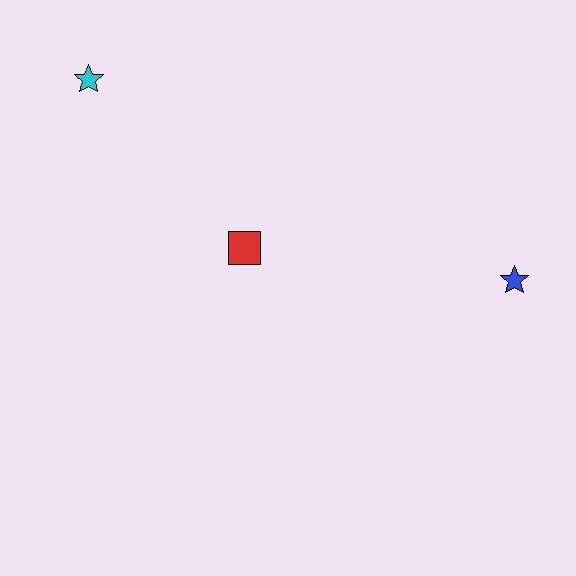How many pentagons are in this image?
There are no pentagons.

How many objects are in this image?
There are 3 objects.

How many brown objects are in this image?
There are no brown objects.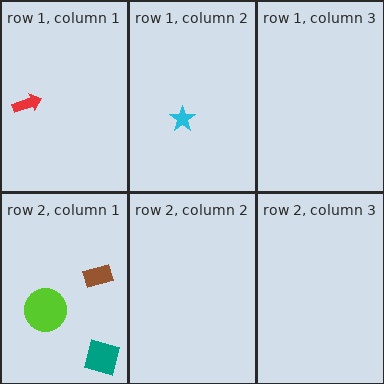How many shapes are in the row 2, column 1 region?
3.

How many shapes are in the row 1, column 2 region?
1.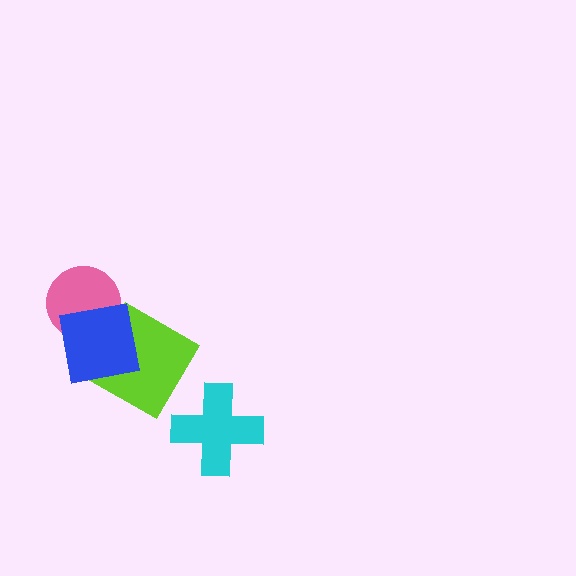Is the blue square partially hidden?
No, no other shape covers it.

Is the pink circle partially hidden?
Yes, it is partially covered by another shape.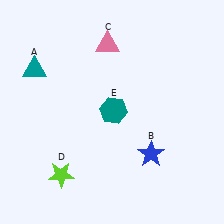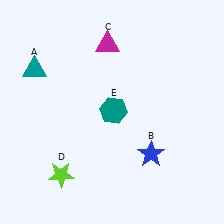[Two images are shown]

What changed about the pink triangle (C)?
In Image 1, C is pink. In Image 2, it changed to magenta.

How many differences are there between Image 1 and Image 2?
There is 1 difference between the two images.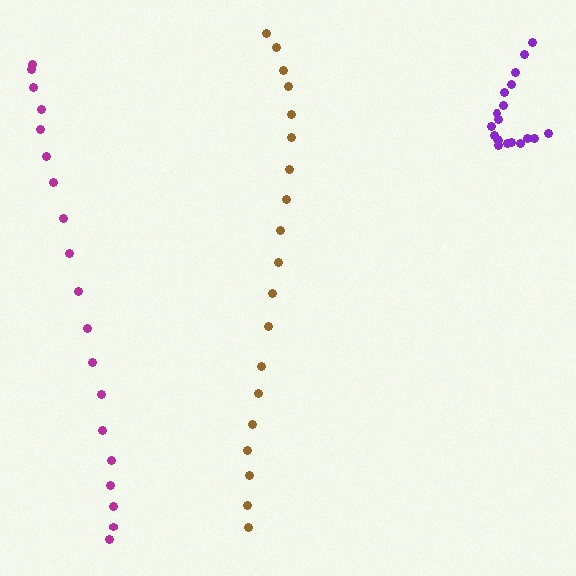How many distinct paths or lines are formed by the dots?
There are 3 distinct paths.